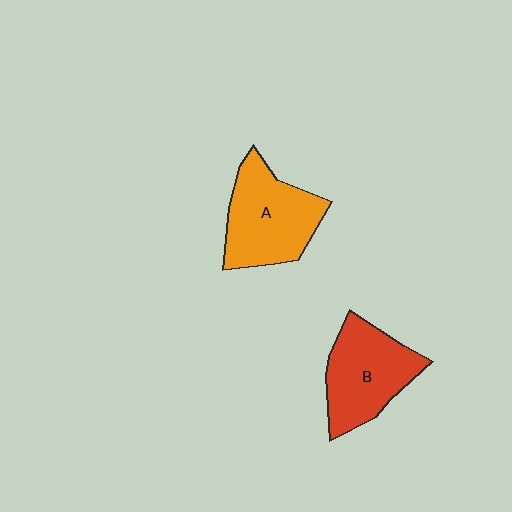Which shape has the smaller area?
Shape B (red).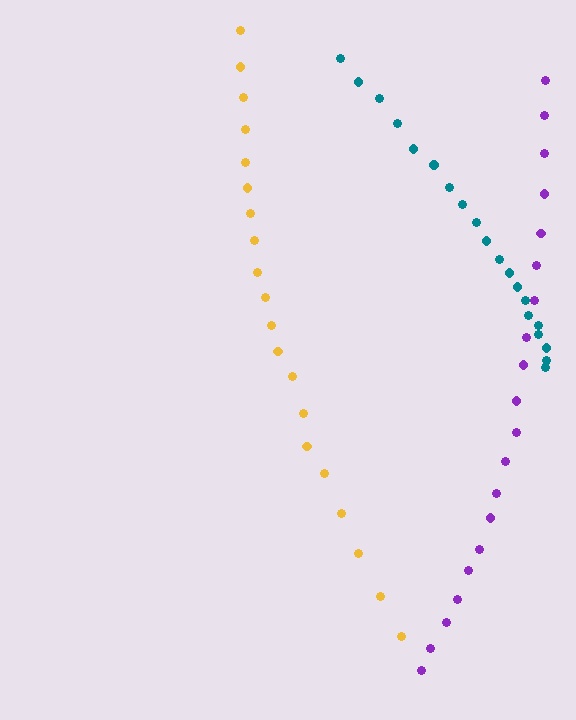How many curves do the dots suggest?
There are 3 distinct paths.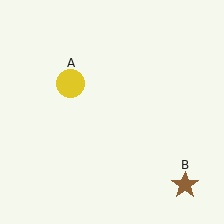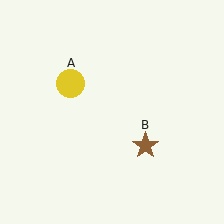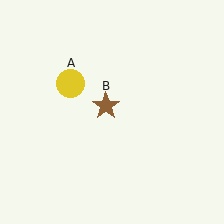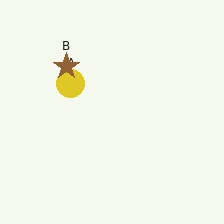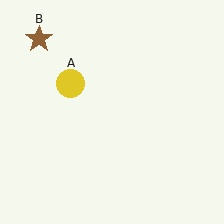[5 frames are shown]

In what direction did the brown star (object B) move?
The brown star (object B) moved up and to the left.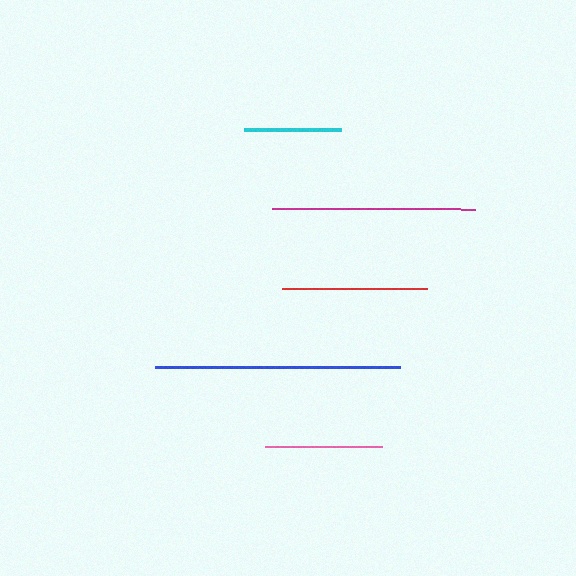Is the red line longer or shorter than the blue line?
The blue line is longer than the red line.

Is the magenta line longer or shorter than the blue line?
The blue line is longer than the magenta line.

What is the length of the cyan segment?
The cyan segment is approximately 97 pixels long.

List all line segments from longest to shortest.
From longest to shortest: blue, magenta, red, pink, cyan.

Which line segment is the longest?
The blue line is the longest at approximately 245 pixels.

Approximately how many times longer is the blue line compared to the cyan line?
The blue line is approximately 2.5 times the length of the cyan line.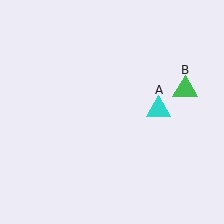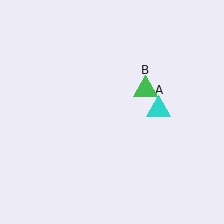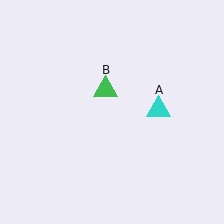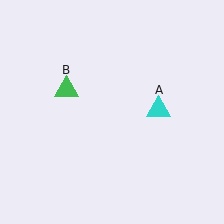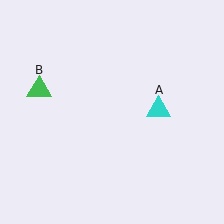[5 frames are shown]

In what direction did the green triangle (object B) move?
The green triangle (object B) moved left.